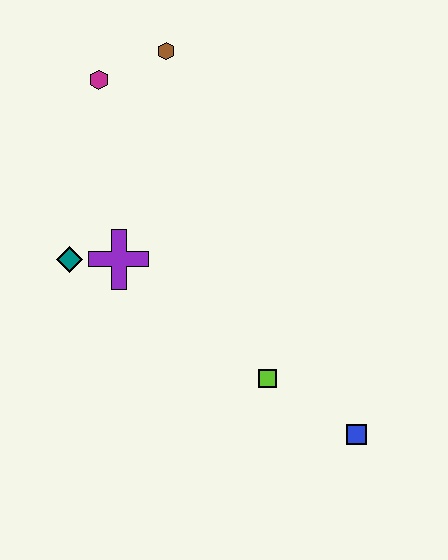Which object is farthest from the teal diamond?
The blue square is farthest from the teal diamond.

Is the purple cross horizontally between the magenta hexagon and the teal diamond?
No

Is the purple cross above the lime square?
Yes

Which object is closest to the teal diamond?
The purple cross is closest to the teal diamond.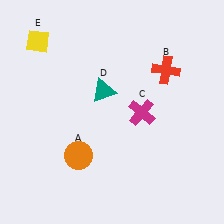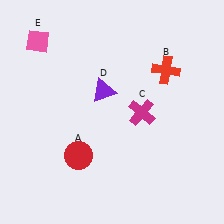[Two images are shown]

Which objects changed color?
A changed from orange to red. D changed from teal to purple. E changed from yellow to pink.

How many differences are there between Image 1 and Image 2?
There are 3 differences between the two images.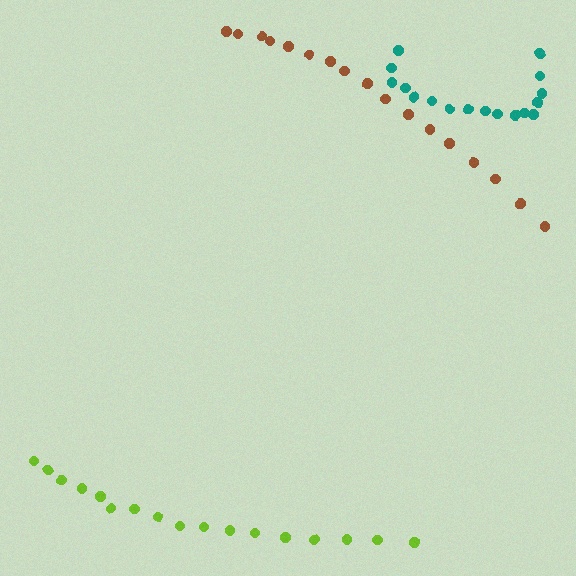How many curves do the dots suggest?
There are 3 distinct paths.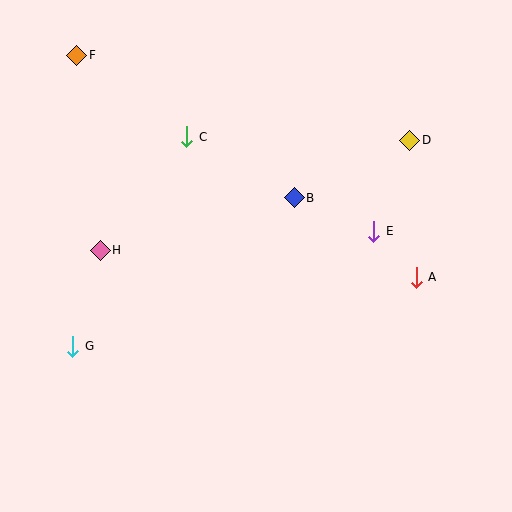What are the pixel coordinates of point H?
Point H is at (100, 250).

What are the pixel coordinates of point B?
Point B is at (294, 198).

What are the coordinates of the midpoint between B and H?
The midpoint between B and H is at (197, 224).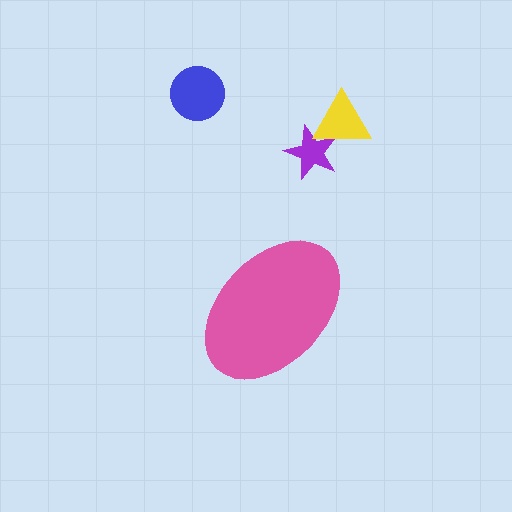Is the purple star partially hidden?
No, the purple star is fully visible.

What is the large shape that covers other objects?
A pink ellipse.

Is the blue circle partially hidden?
No, the blue circle is fully visible.